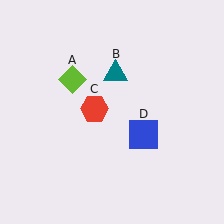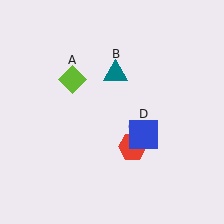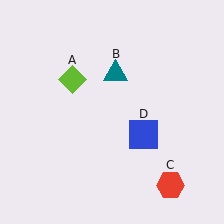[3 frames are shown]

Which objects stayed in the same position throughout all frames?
Lime diamond (object A) and teal triangle (object B) and blue square (object D) remained stationary.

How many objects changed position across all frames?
1 object changed position: red hexagon (object C).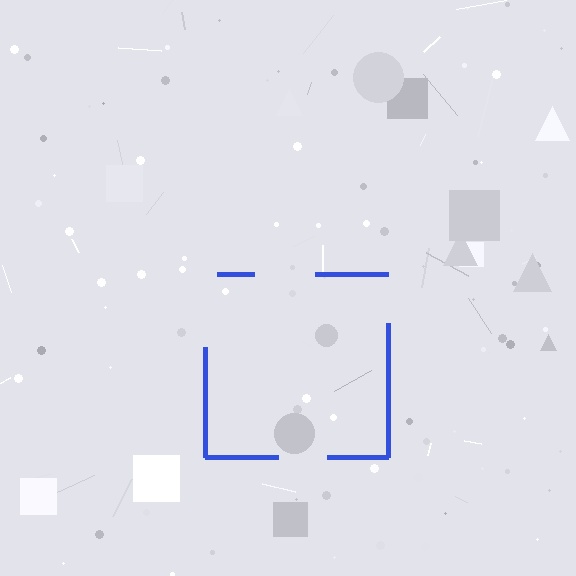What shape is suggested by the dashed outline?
The dashed outline suggests a square.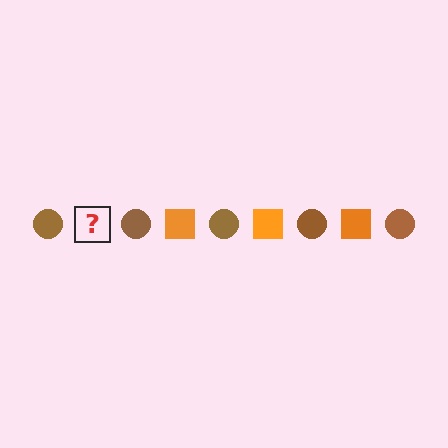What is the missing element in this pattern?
The missing element is an orange square.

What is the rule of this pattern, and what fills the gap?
The rule is that the pattern alternates between brown circle and orange square. The gap should be filled with an orange square.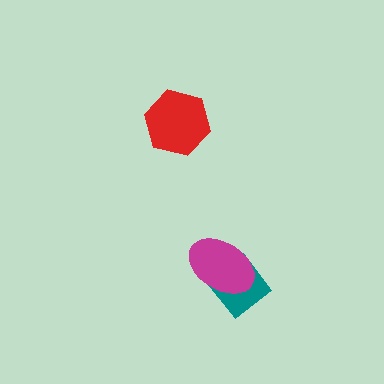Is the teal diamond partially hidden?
Yes, it is partially covered by another shape.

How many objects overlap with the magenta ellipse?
1 object overlaps with the magenta ellipse.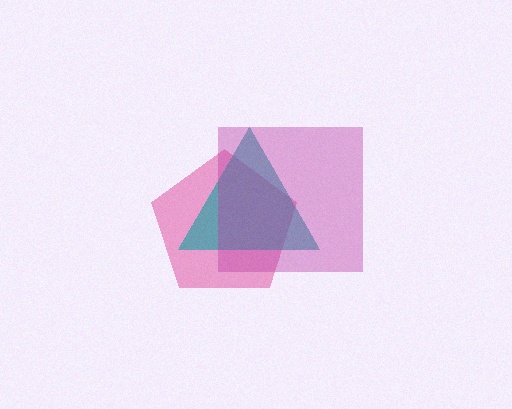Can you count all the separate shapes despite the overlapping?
Yes, there are 3 separate shapes.